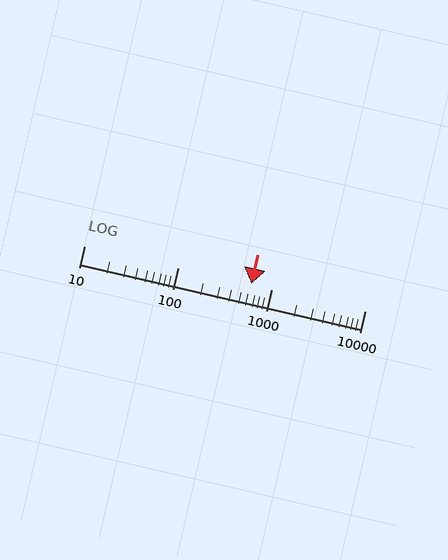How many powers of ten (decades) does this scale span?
The scale spans 3 decades, from 10 to 10000.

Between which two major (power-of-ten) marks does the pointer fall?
The pointer is between 100 and 1000.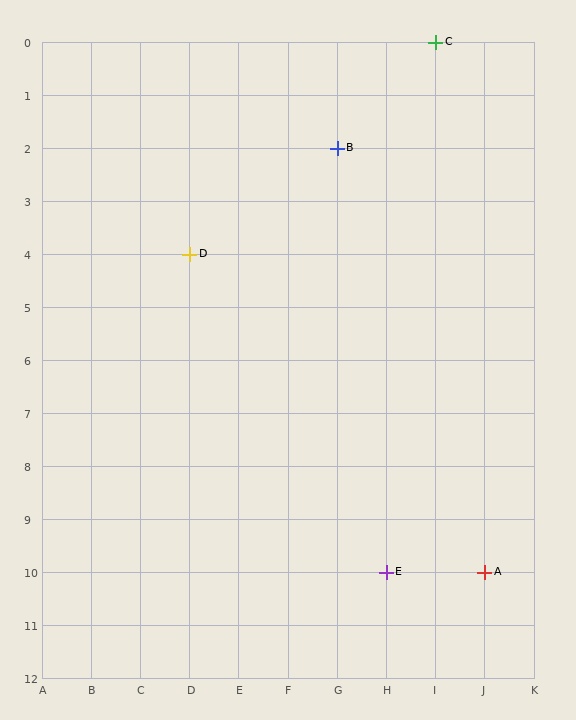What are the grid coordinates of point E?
Point E is at grid coordinates (H, 10).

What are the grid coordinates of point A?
Point A is at grid coordinates (J, 10).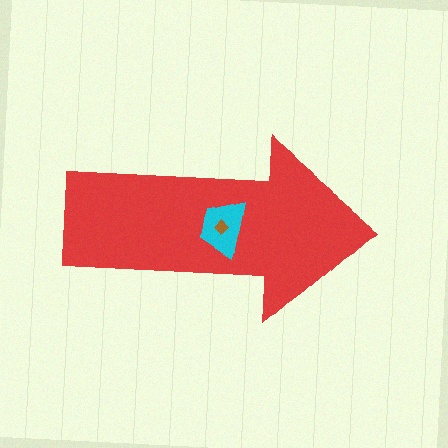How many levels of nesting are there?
3.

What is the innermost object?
The brown diamond.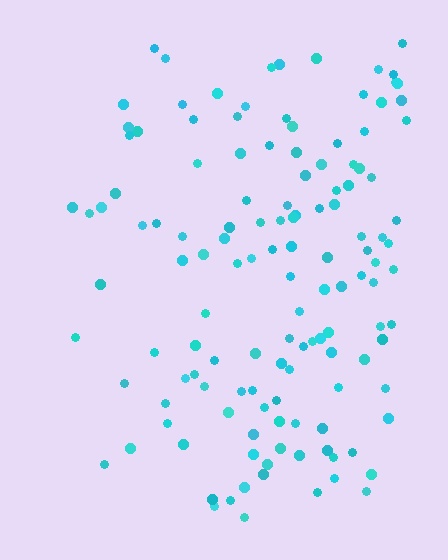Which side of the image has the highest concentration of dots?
The right.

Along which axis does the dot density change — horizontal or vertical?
Horizontal.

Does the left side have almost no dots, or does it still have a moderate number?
Still a moderate number, just noticeably fewer than the right.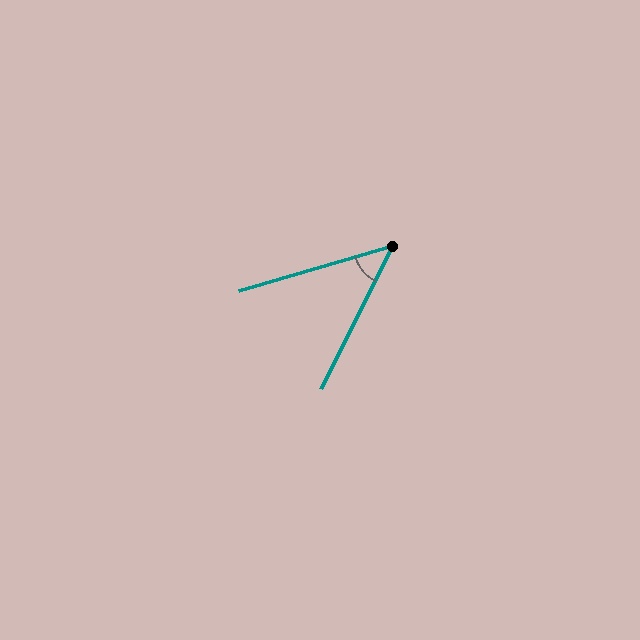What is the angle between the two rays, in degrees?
Approximately 47 degrees.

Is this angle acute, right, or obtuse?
It is acute.